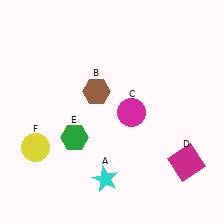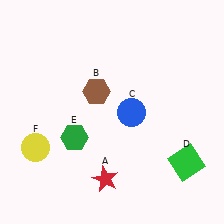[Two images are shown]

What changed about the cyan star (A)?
In Image 1, A is cyan. In Image 2, it changed to red.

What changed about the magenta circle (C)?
In Image 1, C is magenta. In Image 2, it changed to blue.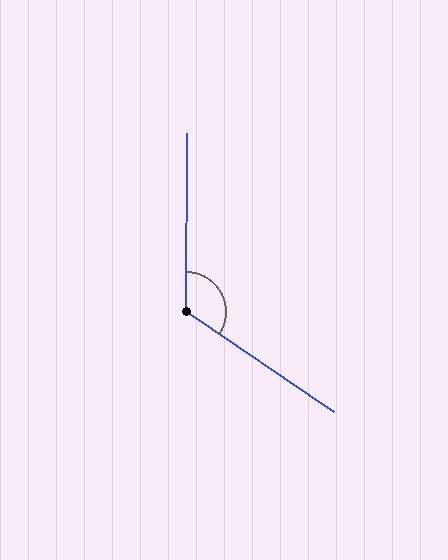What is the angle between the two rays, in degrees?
Approximately 124 degrees.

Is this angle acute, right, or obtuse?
It is obtuse.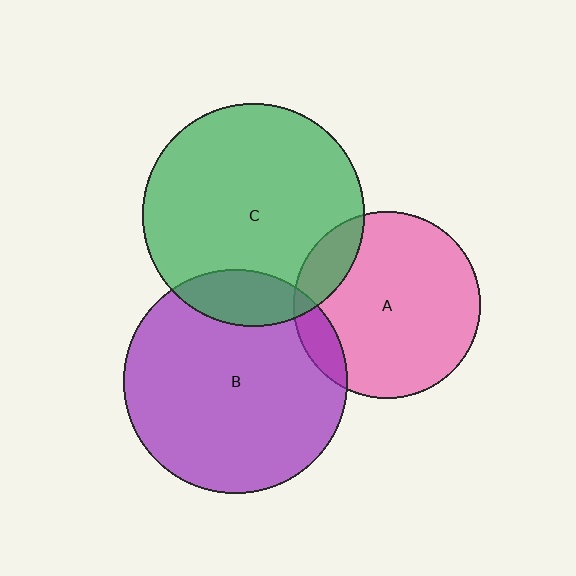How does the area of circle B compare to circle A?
Approximately 1.4 times.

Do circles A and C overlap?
Yes.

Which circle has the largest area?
Circle B (purple).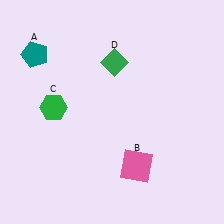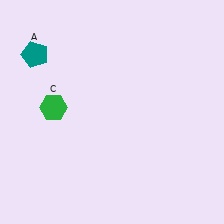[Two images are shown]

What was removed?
The green diamond (D), the pink square (B) were removed in Image 2.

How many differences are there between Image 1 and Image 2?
There are 2 differences between the two images.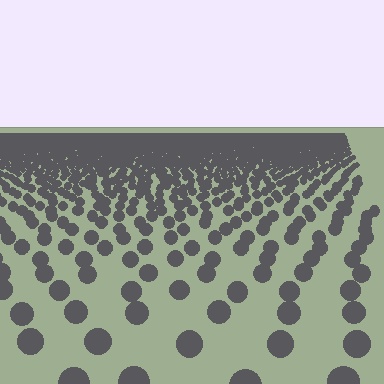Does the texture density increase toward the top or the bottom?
Density increases toward the top.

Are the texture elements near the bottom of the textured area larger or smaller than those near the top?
Larger. Near the bottom, elements are closer to the viewer and appear at a bigger on-screen size.